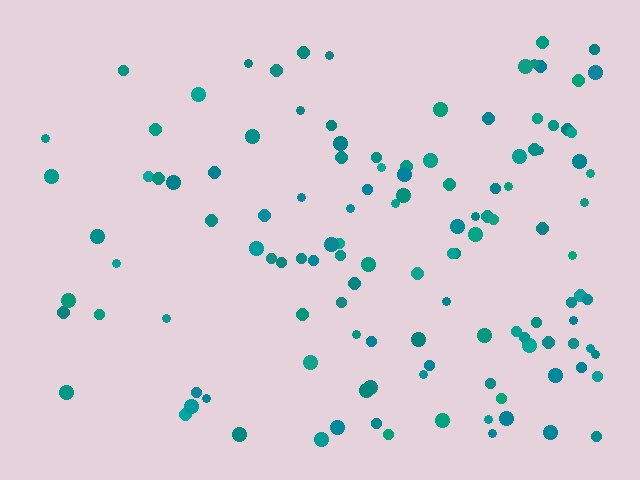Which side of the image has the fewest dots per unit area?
The left.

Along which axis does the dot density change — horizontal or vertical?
Horizontal.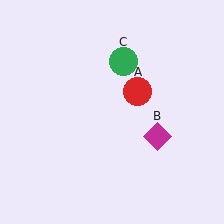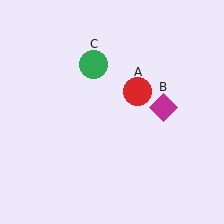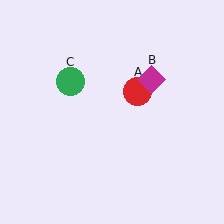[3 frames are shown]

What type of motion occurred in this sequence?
The magenta diamond (object B), green circle (object C) rotated counterclockwise around the center of the scene.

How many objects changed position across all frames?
2 objects changed position: magenta diamond (object B), green circle (object C).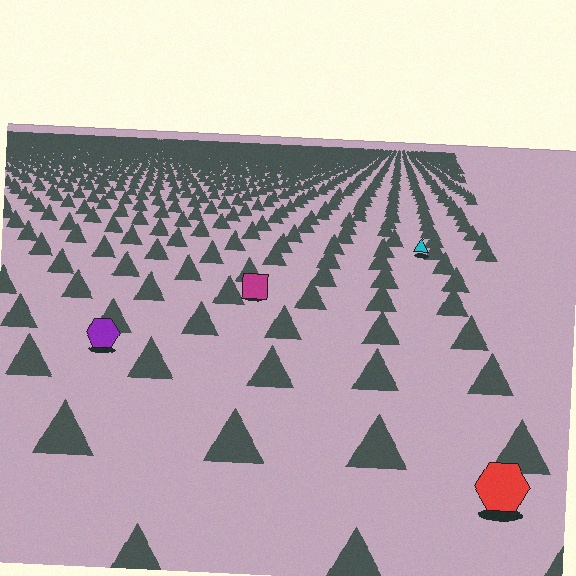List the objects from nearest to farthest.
From nearest to farthest: the red hexagon, the purple hexagon, the magenta square, the cyan triangle.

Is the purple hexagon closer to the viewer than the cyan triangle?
Yes. The purple hexagon is closer — you can tell from the texture gradient: the ground texture is coarser near it.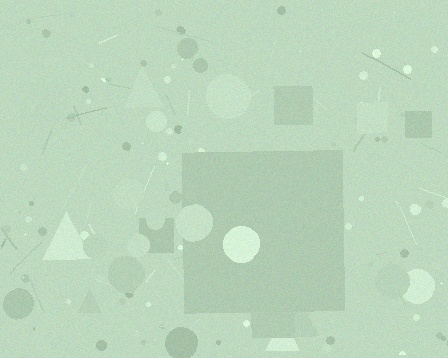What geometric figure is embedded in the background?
A square is embedded in the background.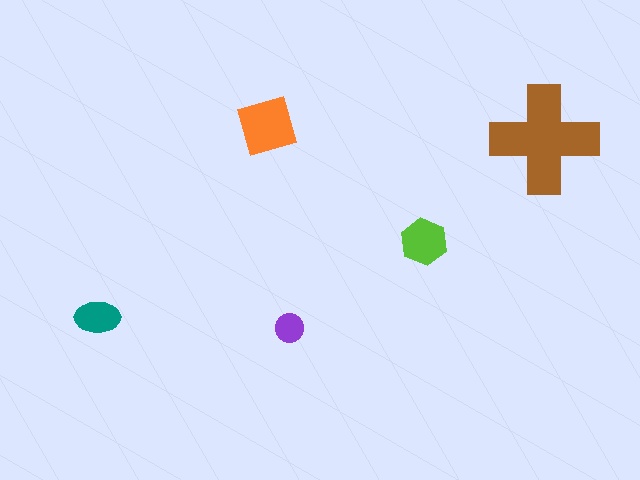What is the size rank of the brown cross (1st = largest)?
1st.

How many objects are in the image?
There are 5 objects in the image.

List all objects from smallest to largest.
The purple circle, the teal ellipse, the lime hexagon, the orange diamond, the brown cross.